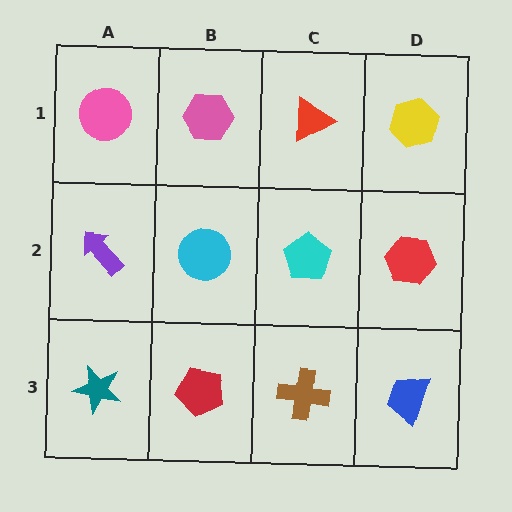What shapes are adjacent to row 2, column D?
A yellow hexagon (row 1, column D), a blue trapezoid (row 3, column D), a cyan pentagon (row 2, column C).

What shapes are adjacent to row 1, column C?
A cyan pentagon (row 2, column C), a pink hexagon (row 1, column B), a yellow hexagon (row 1, column D).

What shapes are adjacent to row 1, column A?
A purple arrow (row 2, column A), a pink hexagon (row 1, column B).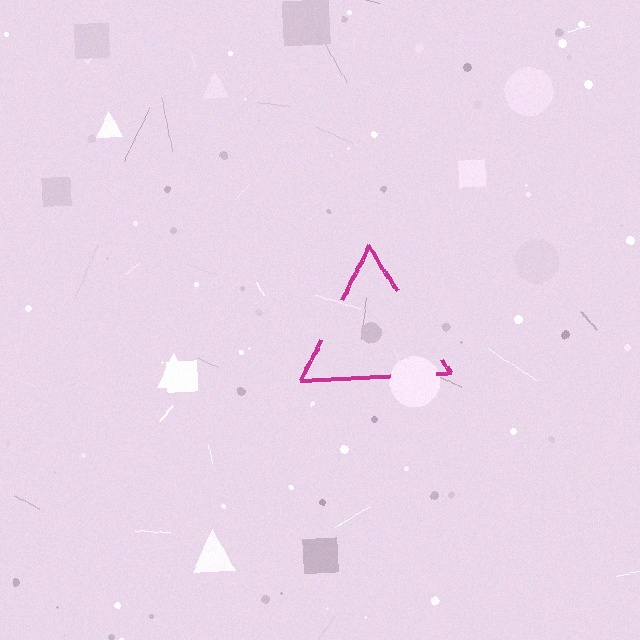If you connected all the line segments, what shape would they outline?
They would outline a triangle.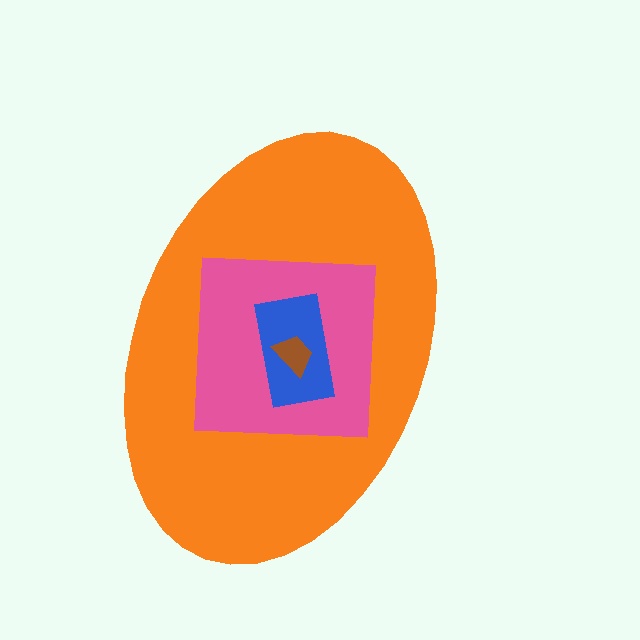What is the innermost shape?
The brown trapezoid.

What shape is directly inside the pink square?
The blue rectangle.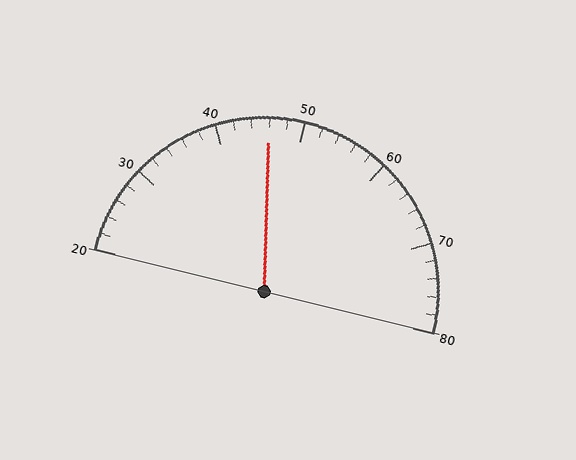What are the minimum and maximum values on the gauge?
The gauge ranges from 20 to 80.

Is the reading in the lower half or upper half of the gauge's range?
The reading is in the lower half of the range (20 to 80).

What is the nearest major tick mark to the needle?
The nearest major tick mark is 50.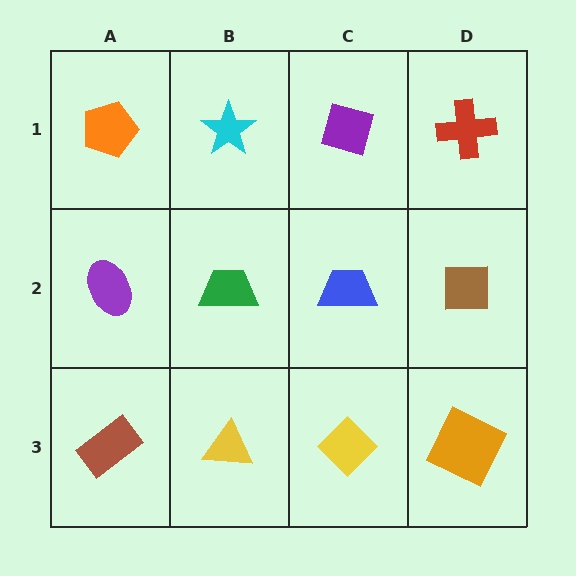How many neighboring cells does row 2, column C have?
4.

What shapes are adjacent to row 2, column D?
A red cross (row 1, column D), an orange square (row 3, column D), a blue trapezoid (row 2, column C).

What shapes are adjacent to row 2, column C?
A purple diamond (row 1, column C), a yellow diamond (row 3, column C), a green trapezoid (row 2, column B), a brown square (row 2, column D).